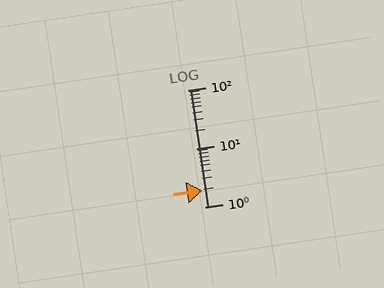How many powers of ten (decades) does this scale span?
The scale spans 2 decades, from 1 to 100.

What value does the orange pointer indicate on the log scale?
The pointer indicates approximately 1.9.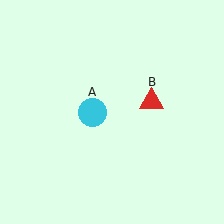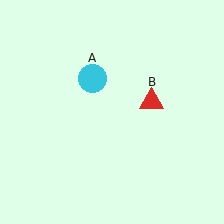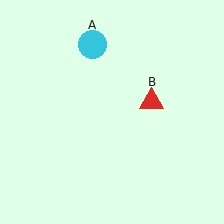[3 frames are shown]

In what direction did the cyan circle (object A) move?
The cyan circle (object A) moved up.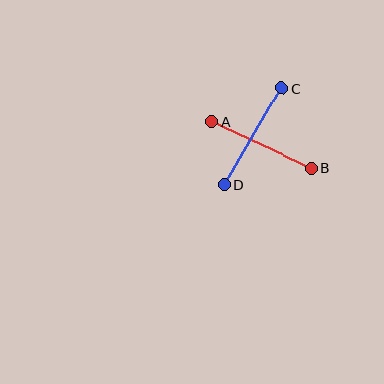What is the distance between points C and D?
The distance is approximately 112 pixels.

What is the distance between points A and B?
The distance is approximately 110 pixels.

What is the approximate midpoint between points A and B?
The midpoint is at approximately (262, 145) pixels.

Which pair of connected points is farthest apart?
Points C and D are farthest apart.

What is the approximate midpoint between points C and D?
The midpoint is at approximately (253, 136) pixels.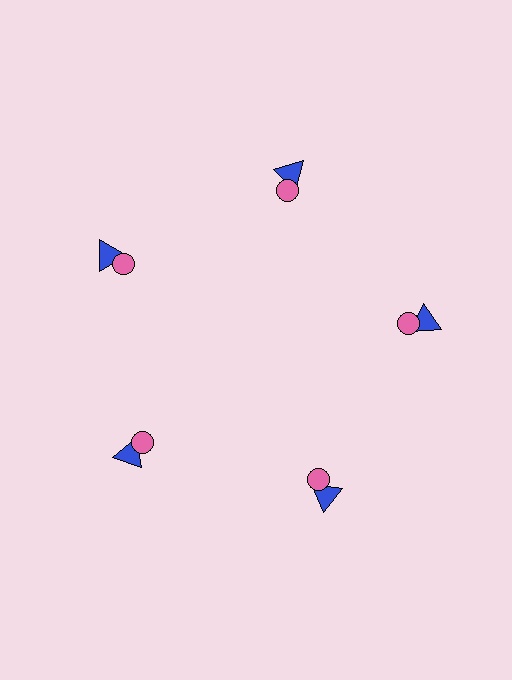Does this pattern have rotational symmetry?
Yes, this pattern has 5-fold rotational symmetry. It looks the same after rotating 72 degrees around the center.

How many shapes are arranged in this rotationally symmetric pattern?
There are 10 shapes, arranged in 5 groups of 2.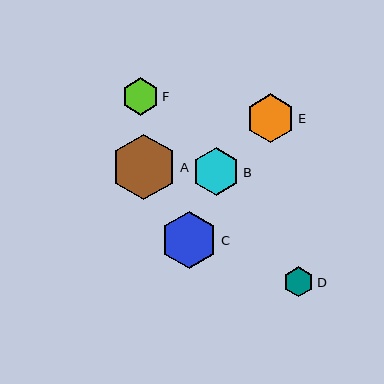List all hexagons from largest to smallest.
From largest to smallest: A, C, E, B, F, D.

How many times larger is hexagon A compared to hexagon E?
Hexagon A is approximately 1.4 times the size of hexagon E.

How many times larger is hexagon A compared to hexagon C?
Hexagon A is approximately 1.1 times the size of hexagon C.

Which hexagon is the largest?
Hexagon A is the largest with a size of approximately 66 pixels.